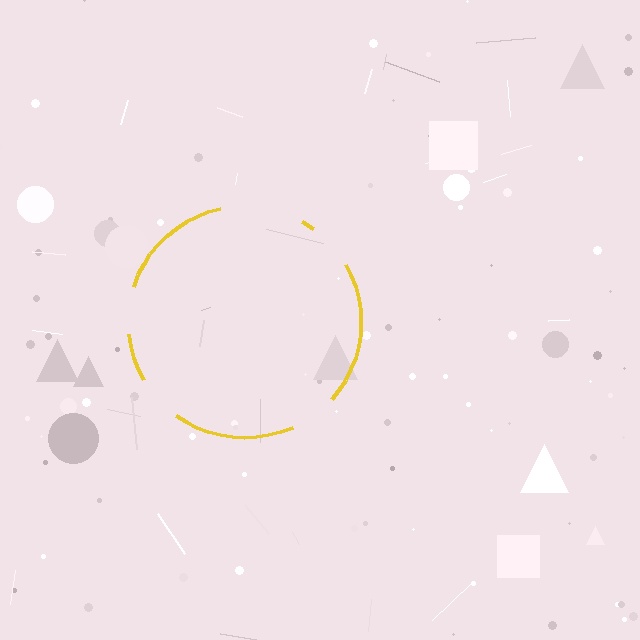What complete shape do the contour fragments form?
The contour fragments form a circle.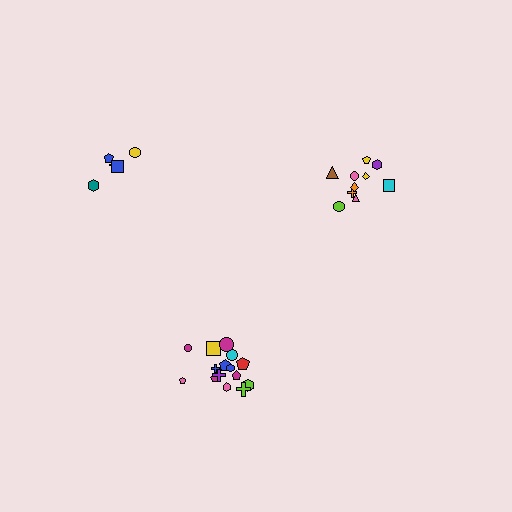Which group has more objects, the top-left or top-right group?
The top-right group.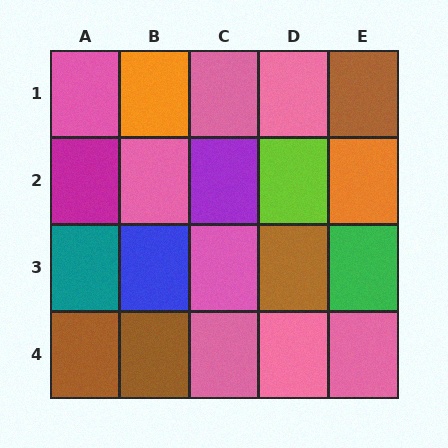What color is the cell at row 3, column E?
Green.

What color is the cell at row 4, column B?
Brown.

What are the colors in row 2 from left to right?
Magenta, pink, purple, lime, orange.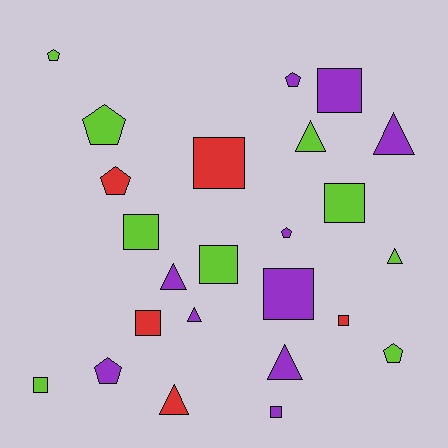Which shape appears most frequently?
Square, with 10 objects.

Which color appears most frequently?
Purple, with 10 objects.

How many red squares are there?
There are 3 red squares.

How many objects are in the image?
There are 24 objects.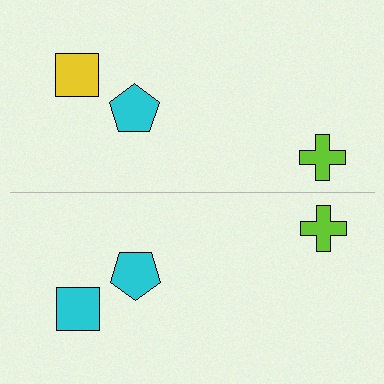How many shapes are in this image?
There are 6 shapes in this image.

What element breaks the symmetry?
The cyan square on the bottom side breaks the symmetry — its mirror counterpart is yellow.